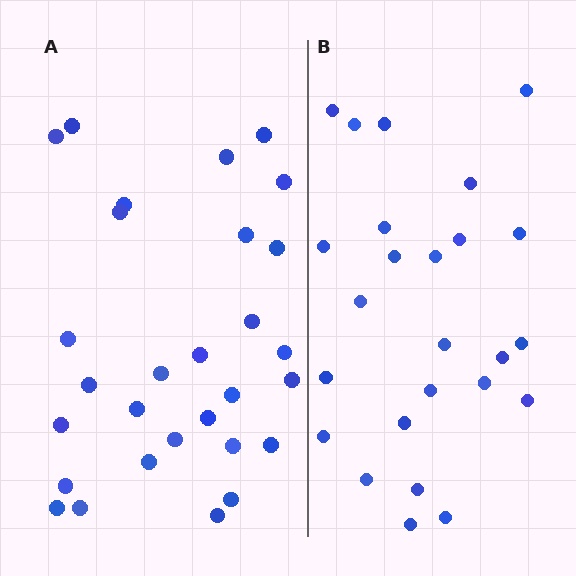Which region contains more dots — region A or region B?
Region A (the left region) has more dots.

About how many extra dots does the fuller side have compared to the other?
Region A has about 4 more dots than region B.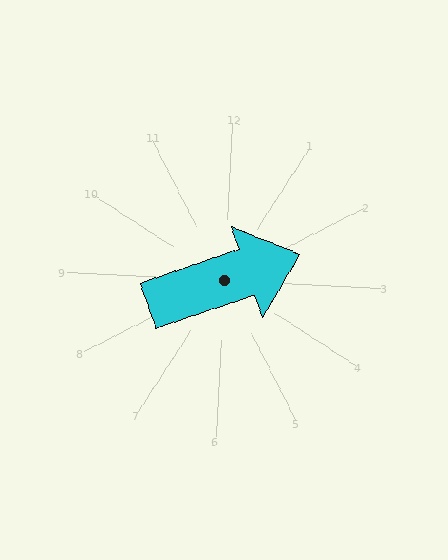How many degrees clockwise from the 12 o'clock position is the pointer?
Approximately 69 degrees.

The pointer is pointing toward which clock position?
Roughly 2 o'clock.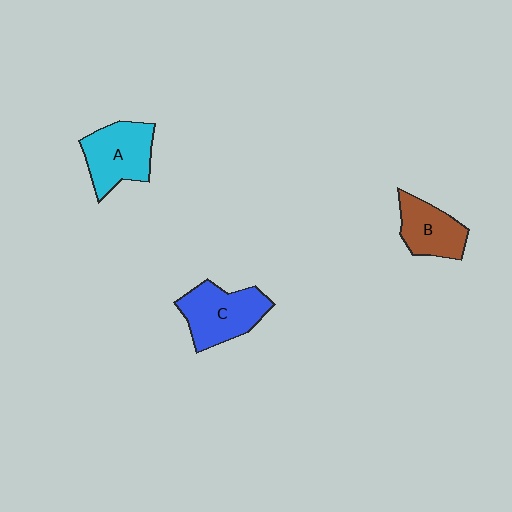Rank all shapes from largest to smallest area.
From largest to smallest: C (blue), A (cyan), B (brown).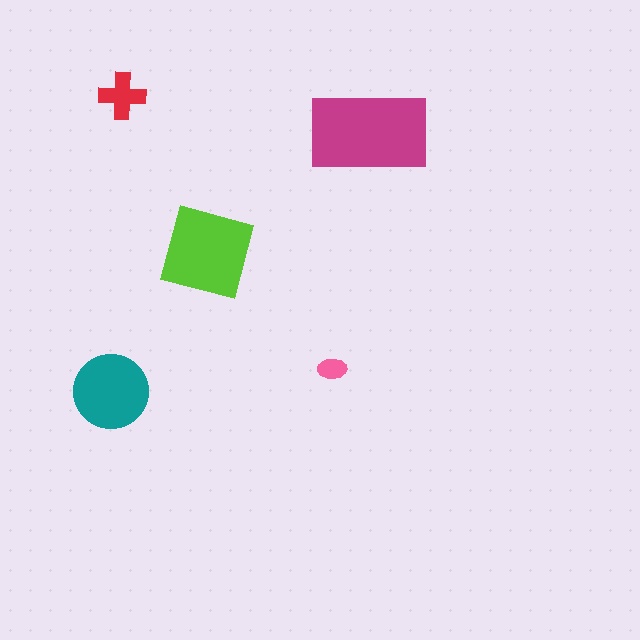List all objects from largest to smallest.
The magenta rectangle, the lime square, the teal circle, the red cross, the pink ellipse.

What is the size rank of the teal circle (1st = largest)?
3rd.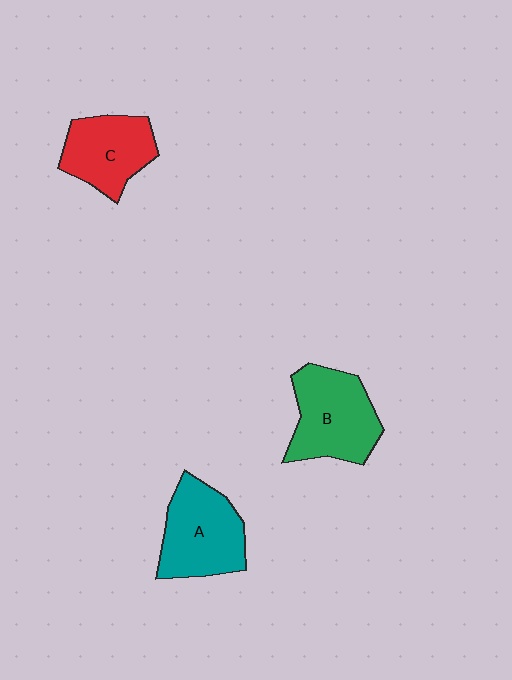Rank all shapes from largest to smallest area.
From largest to smallest: B (green), A (teal), C (red).